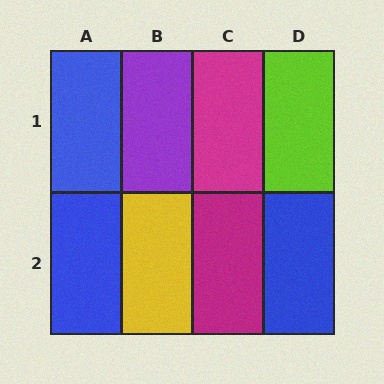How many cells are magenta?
2 cells are magenta.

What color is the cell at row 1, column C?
Magenta.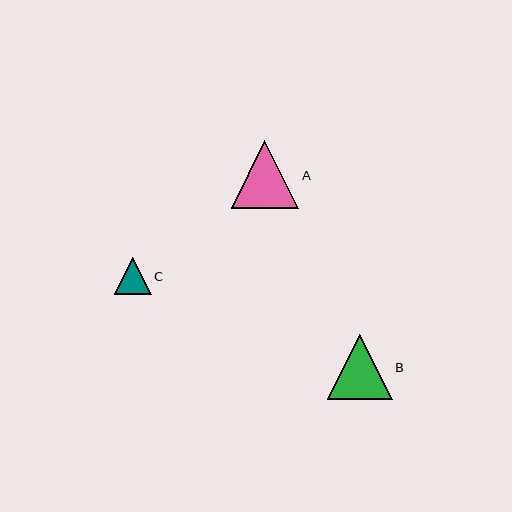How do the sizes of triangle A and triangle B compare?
Triangle A and triangle B are approximately the same size.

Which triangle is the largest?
Triangle A is the largest with a size of approximately 68 pixels.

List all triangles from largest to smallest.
From largest to smallest: A, B, C.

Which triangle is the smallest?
Triangle C is the smallest with a size of approximately 37 pixels.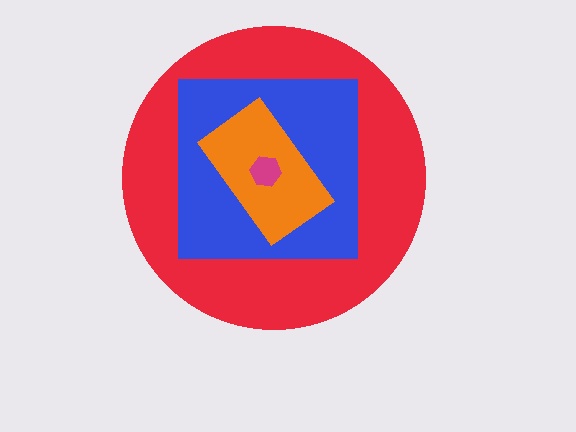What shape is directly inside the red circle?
The blue square.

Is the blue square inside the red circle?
Yes.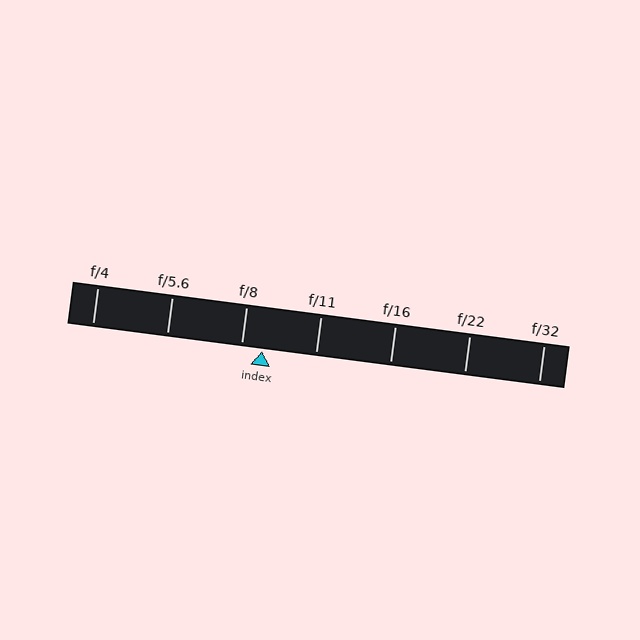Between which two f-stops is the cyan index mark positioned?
The index mark is between f/8 and f/11.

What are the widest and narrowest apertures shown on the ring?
The widest aperture shown is f/4 and the narrowest is f/32.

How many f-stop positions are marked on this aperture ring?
There are 7 f-stop positions marked.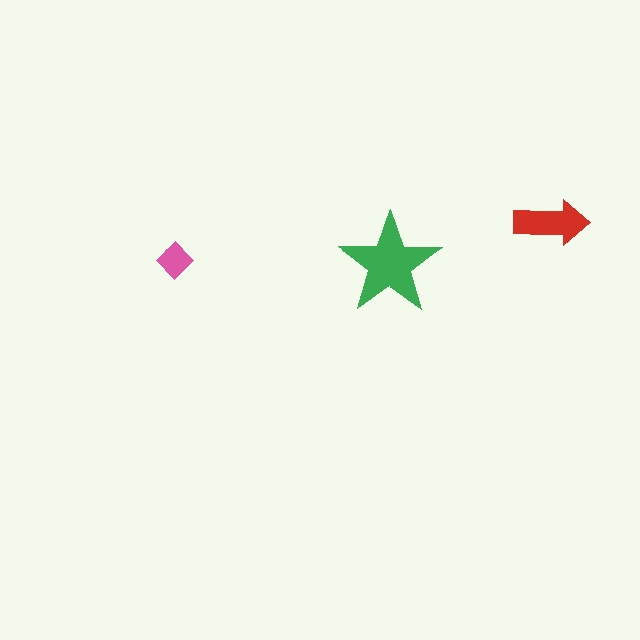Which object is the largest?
The green star.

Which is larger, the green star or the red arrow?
The green star.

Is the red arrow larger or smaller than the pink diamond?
Larger.